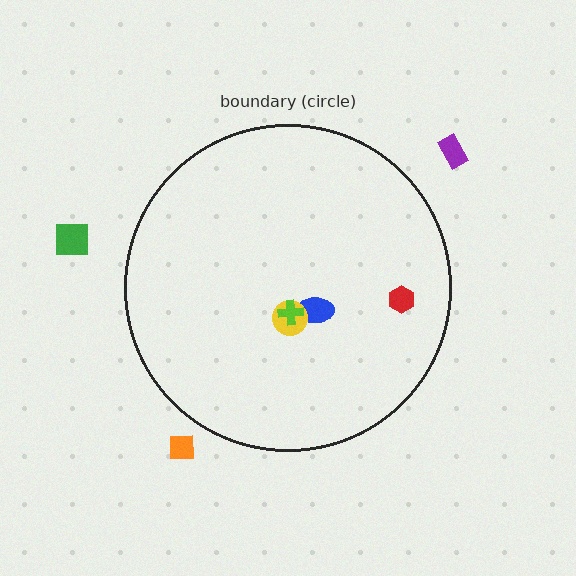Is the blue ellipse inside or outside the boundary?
Inside.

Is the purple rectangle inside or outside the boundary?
Outside.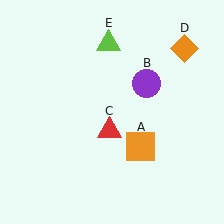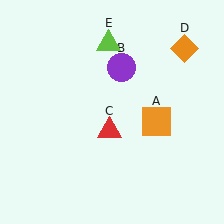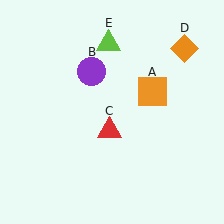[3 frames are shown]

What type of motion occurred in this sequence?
The orange square (object A), purple circle (object B) rotated counterclockwise around the center of the scene.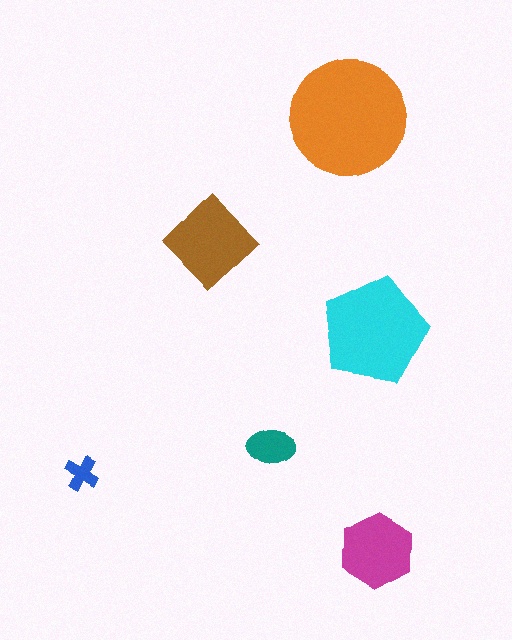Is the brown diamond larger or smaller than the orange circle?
Smaller.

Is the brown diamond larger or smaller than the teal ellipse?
Larger.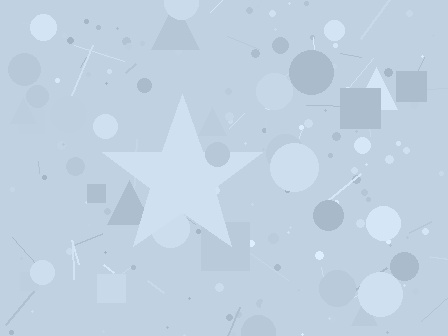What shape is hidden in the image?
A star is hidden in the image.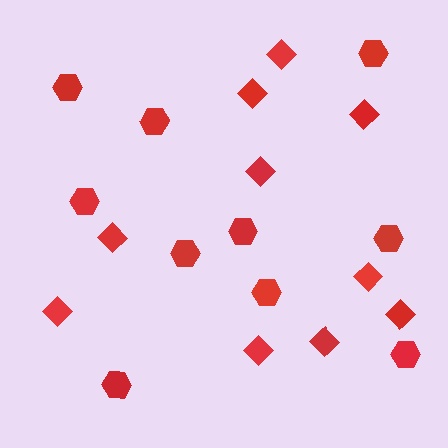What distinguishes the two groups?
There are 2 groups: one group of hexagons (10) and one group of diamonds (10).